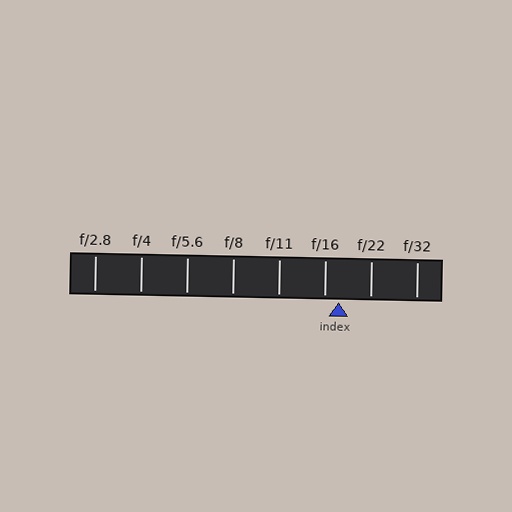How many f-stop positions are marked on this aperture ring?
There are 8 f-stop positions marked.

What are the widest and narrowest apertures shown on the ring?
The widest aperture shown is f/2.8 and the narrowest is f/32.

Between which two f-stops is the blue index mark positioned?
The index mark is between f/16 and f/22.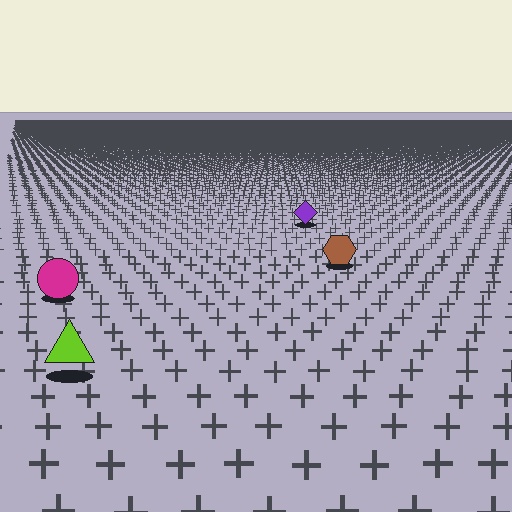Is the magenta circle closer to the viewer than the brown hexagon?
Yes. The magenta circle is closer — you can tell from the texture gradient: the ground texture is coarser near it.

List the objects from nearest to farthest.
From nearest to farthest: the lime triangle, the magenta circle, the brown hexagon, the purple diamond.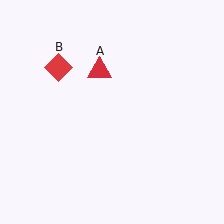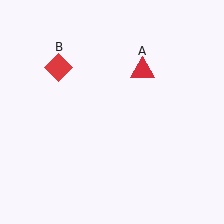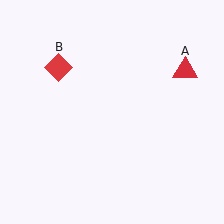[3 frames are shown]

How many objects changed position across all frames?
1 object changed position: red triangle (object A).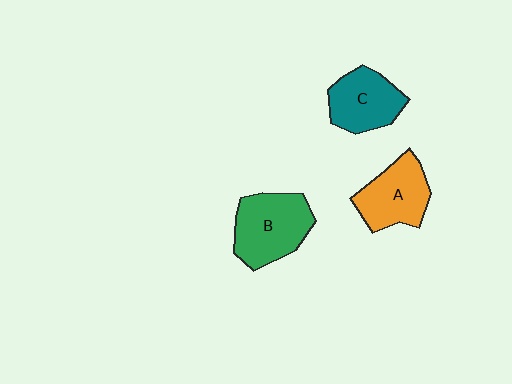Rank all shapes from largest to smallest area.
From largest to smallest: B (green), A (orange), C (teal).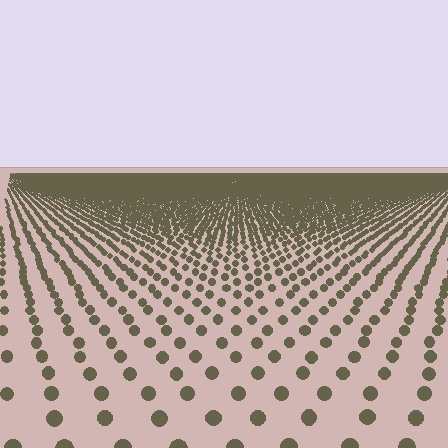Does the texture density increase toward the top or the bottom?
Density increases toward the top.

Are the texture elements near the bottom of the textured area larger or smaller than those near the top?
Larger. Near the bottom, elements are closer to the viewer and appear at a bigger on-screen size.